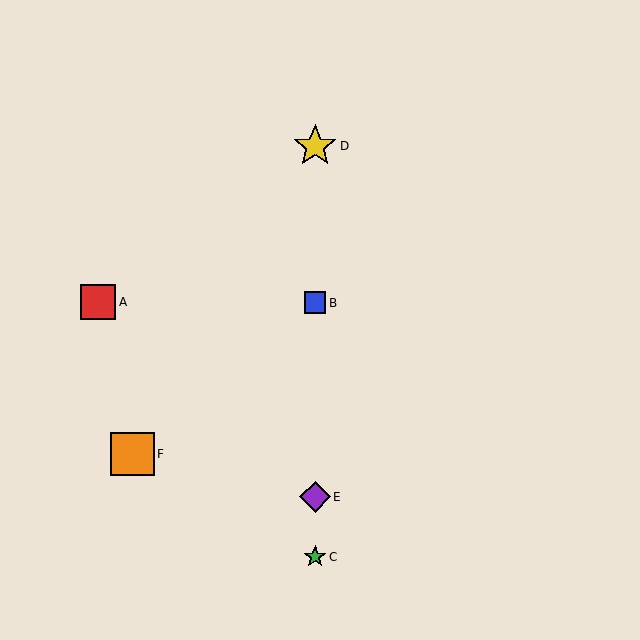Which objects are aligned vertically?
Objects B, C, D, E are aligned vertically.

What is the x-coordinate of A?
Object A is at x≈98.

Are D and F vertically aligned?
No, D is at x≈315 and F is at x≈133.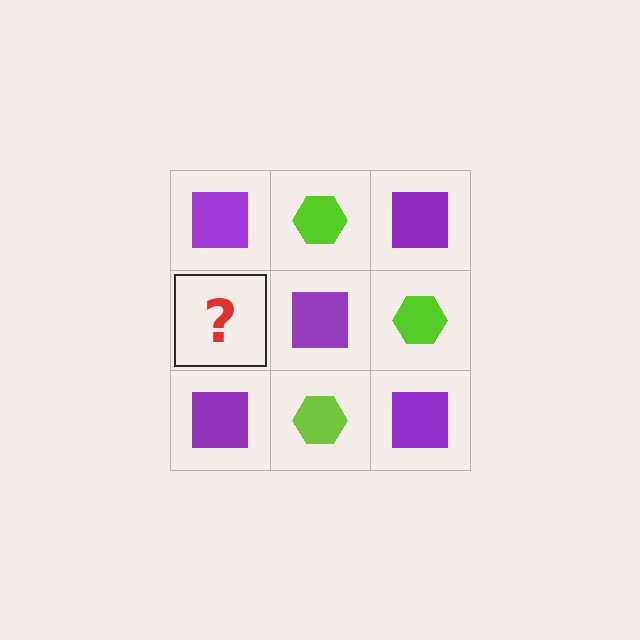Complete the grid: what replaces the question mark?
The question mark should be replaced with a lime hexagon.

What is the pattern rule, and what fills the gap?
The rule is that it alternates purple square and lime hexagon in a checkerboard pattern. The gap should be filled with a lime hexagon.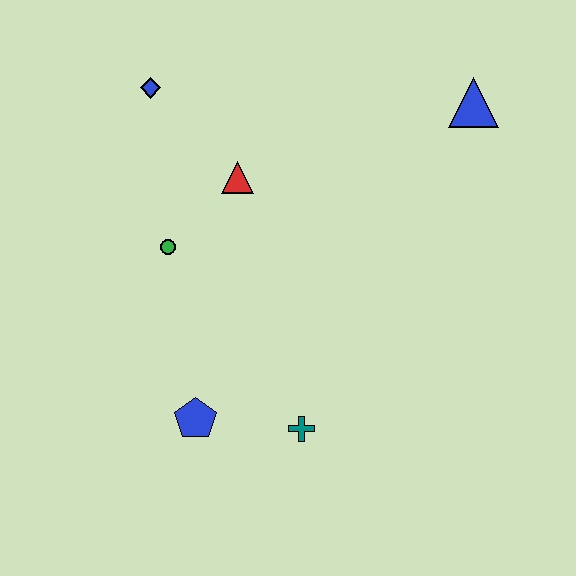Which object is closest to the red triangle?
The green circle is closest to the red triangle.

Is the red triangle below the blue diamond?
Yes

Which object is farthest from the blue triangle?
The blue pentagon is farthest from the blue triangle.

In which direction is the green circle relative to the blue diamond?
The green circle is below the blue diamond.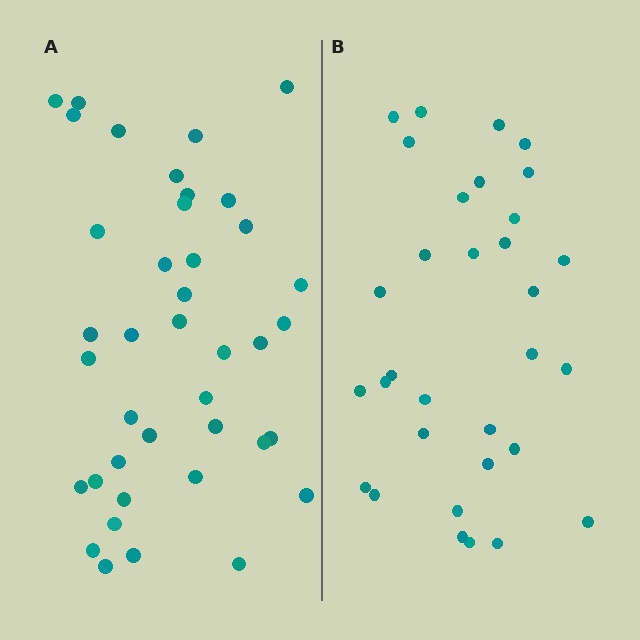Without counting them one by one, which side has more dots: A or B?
Region A (the left region) has more dots.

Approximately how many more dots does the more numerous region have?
Region A has roughly 8 or so more dots than region B.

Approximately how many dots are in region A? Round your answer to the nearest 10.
About 40 dots.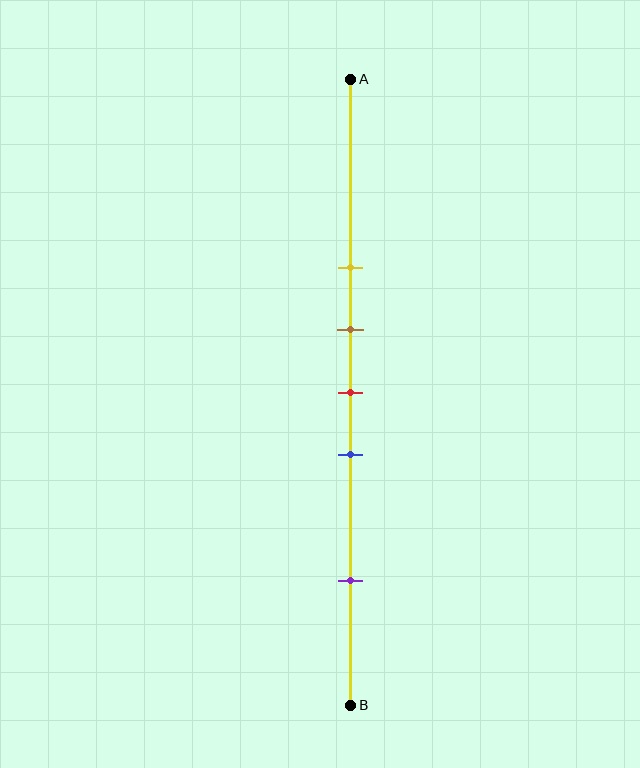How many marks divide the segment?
There are 5 marks dividing the segment.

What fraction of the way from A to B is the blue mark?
The blue mark is approximately 60% (0.6) of the way from A to B.